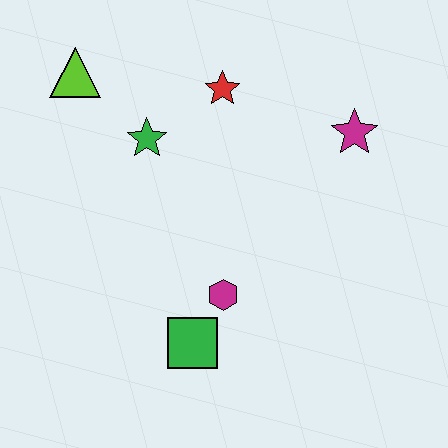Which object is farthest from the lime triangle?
The green square is farthest from the lime triangle.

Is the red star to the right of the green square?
Yes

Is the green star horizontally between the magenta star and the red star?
No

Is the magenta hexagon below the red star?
Yes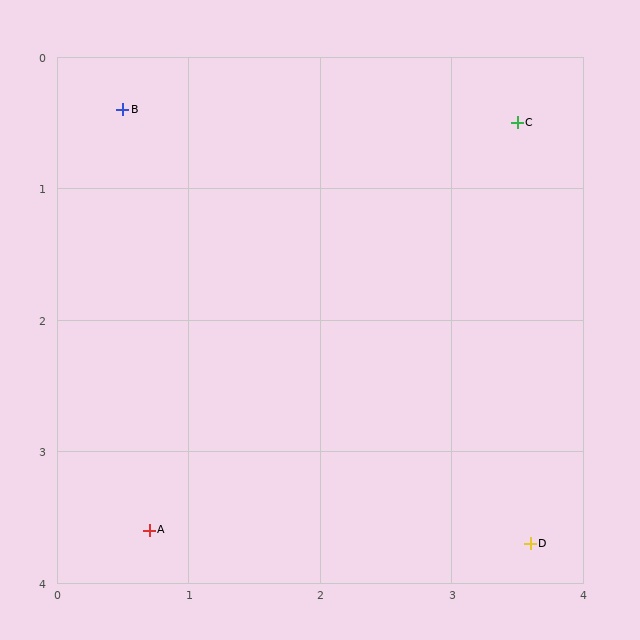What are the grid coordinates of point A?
Point A is at approximately (0.7, 3.6).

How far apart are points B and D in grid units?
Points B and D are about 4.5 grid units apart.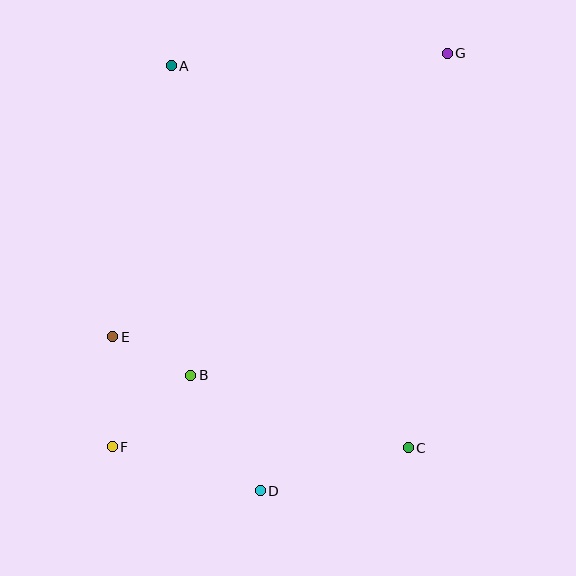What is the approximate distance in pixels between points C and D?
The distance between C and D is approximately 154 pixels.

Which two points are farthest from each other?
Points F and G are farthest from each other.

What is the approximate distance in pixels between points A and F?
The distance between A and F is approximately 386 pixels.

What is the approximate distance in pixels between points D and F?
The distance between D and F is approximately 154 pixels.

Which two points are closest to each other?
Points B and E are closest to each other.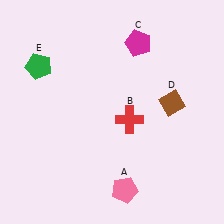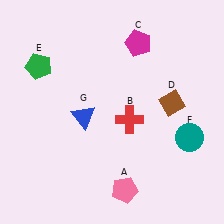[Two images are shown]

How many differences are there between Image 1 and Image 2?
There are 2 differences between the two images.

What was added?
A teal circle (F), a blue triangle (G) were added in Image 2.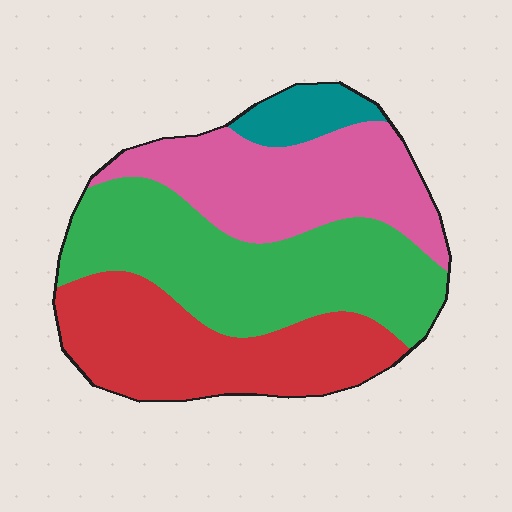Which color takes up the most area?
Green, at roughly 35%.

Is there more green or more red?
Green.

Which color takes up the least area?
Teal, at roughly 5%.